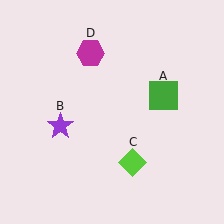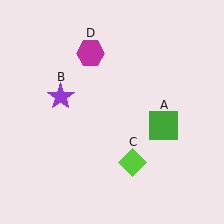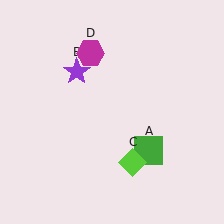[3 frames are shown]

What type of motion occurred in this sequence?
The green square (object A), purple star (object B) rotated clockwise around the center of the scene.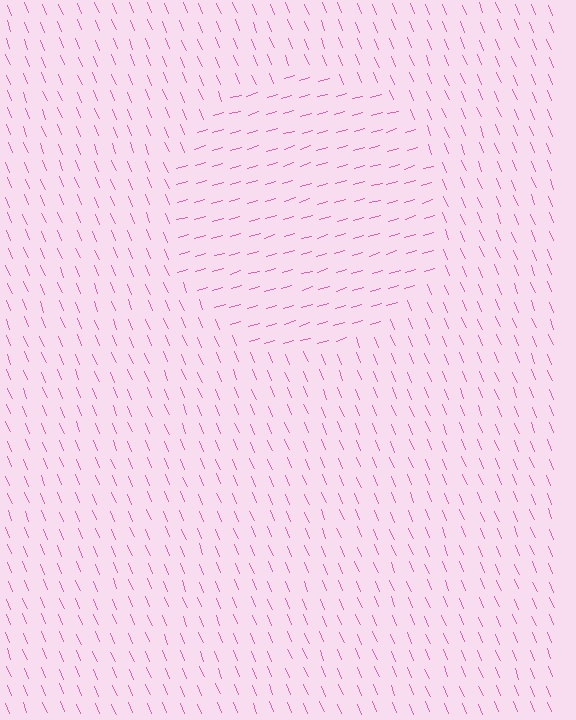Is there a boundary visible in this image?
Yes, there is a texture boundary formed by a change in line orientation.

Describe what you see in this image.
The image is filled with small pink line segments. A circle region in the image has lines oriented differently from the surrounding lines, creating a visible texture boundary.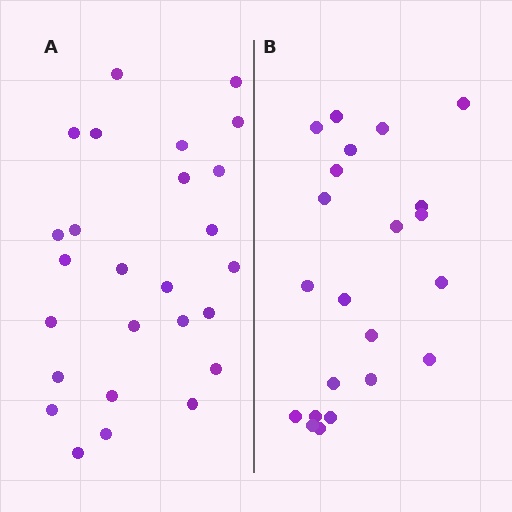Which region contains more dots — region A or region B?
Region A (the left region) has more dots.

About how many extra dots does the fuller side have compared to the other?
Region A has about 4 more dots than region B.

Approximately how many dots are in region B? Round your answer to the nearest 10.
About 20 dots. (The exact count is 22, which rounds to 20.)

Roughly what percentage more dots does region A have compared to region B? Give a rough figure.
About 20% more.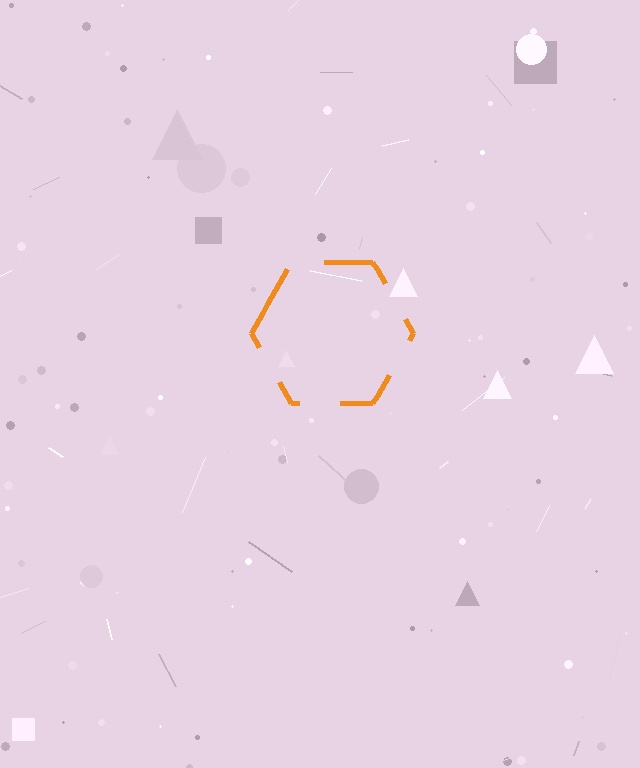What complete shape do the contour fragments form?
The contour fragments form a hexagon.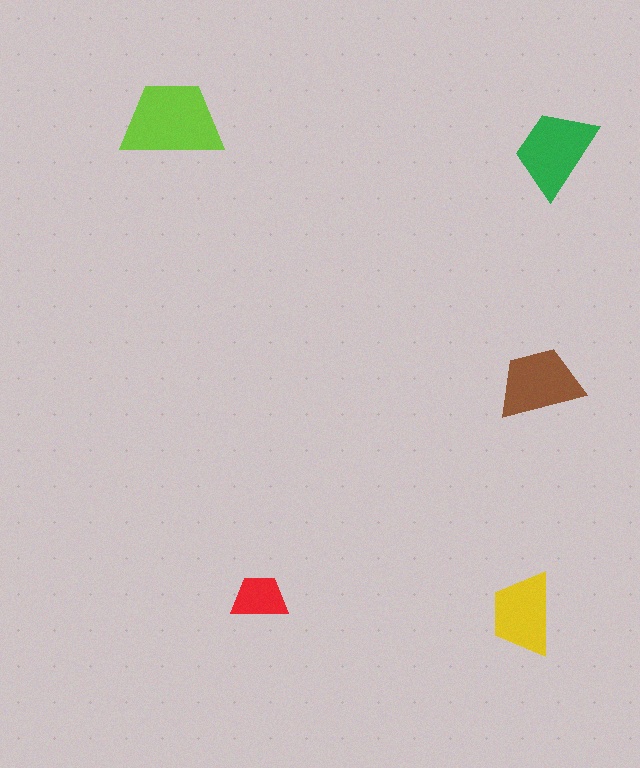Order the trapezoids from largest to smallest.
the lime one, the green one, the brown one, the yellow one, the red one.